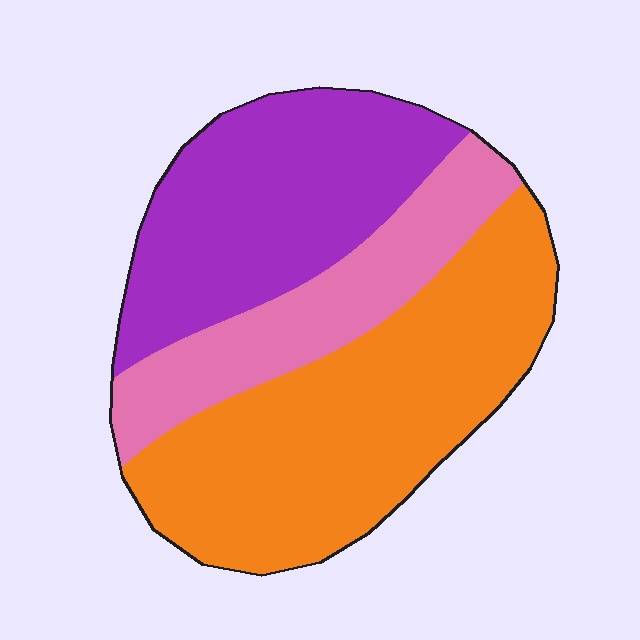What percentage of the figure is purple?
Purple covers about 35% of the figure.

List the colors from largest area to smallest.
From largest to smallest: orange, purple, pink.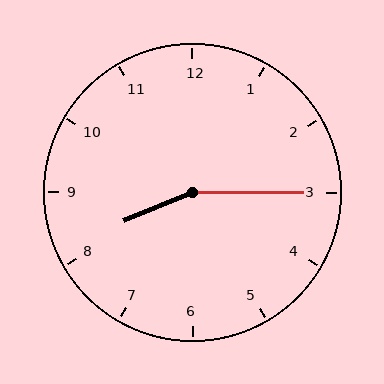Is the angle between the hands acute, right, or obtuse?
It is obtuse.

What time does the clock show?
8:15.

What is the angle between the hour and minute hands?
Approximately 158 degrees.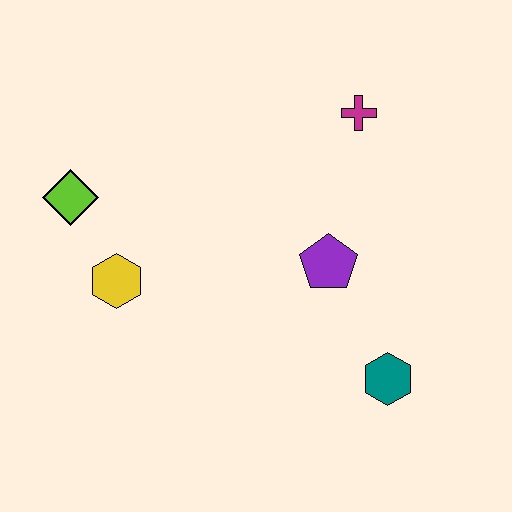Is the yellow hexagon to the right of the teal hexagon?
No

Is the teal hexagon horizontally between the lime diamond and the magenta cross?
No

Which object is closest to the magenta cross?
The purple pentagon is closest to the magenta cross.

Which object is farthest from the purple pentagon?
The lime diamond is farthest from the purple pentagon.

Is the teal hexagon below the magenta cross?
Yes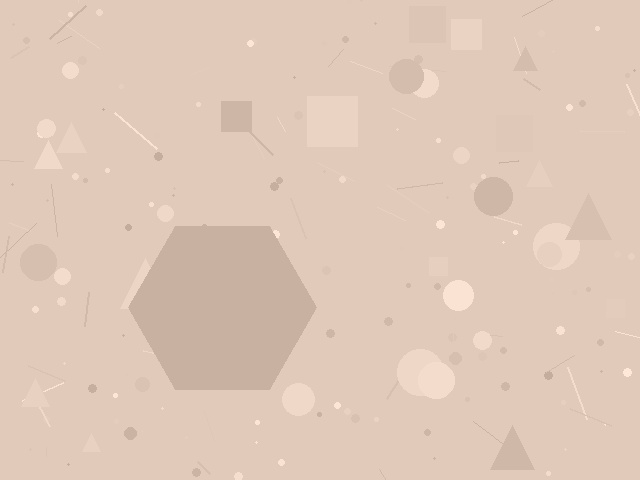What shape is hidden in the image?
A hexagon is hidden in the image.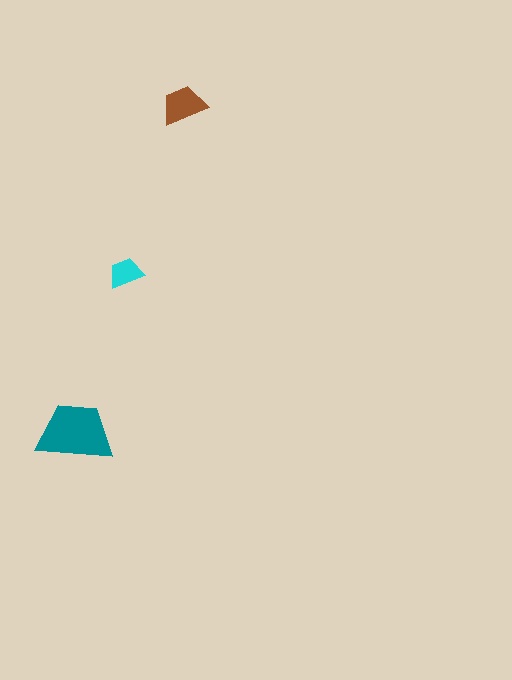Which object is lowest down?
The teal trapezoid is bottommost.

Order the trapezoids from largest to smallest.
the teal one, the brown one, the cyan one.